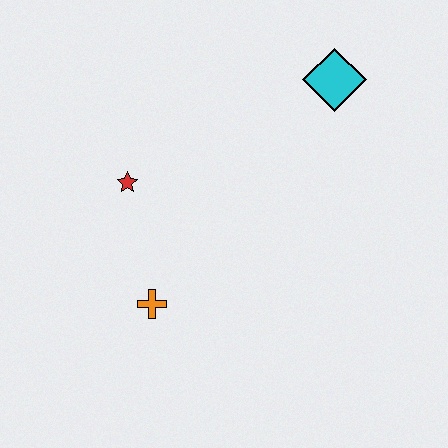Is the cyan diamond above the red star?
Yes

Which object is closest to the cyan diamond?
The red star is closest to the cyan diamond.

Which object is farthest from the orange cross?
The cyan diamond is farthest from the orange cross.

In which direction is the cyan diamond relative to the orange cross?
The cyan diamond is above the orange cross.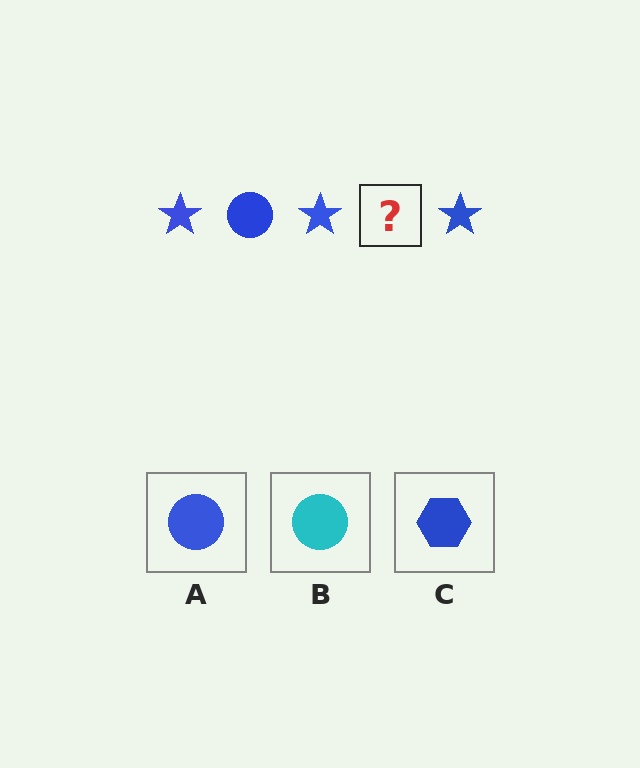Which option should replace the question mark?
Option A.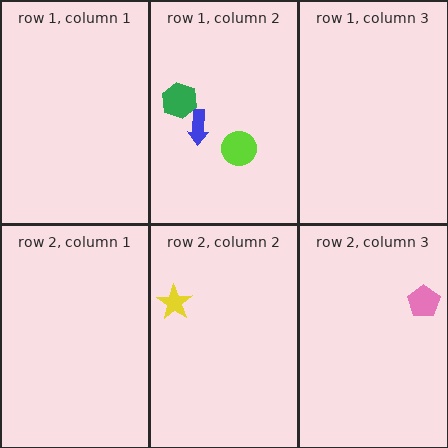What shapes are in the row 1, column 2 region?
The lime circle, the blue arrow, the green hexagon.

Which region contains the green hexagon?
The row 1, column 2 region.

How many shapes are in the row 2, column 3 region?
1.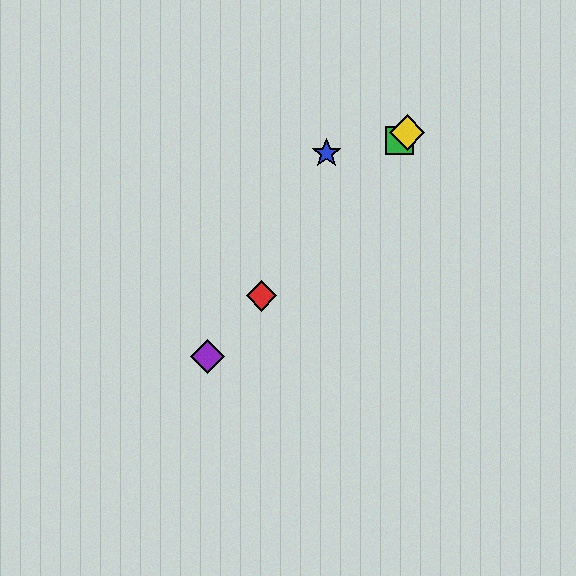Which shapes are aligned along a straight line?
The red diamond, the green square, the yellow diamond, the purple diamond are aligned along a straight line.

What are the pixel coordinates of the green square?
The green square is at (400, 141).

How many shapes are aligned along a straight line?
4 shapes (the red diamond, the green square, the yellow diamond, the purple diamond) are aligned along a straight line.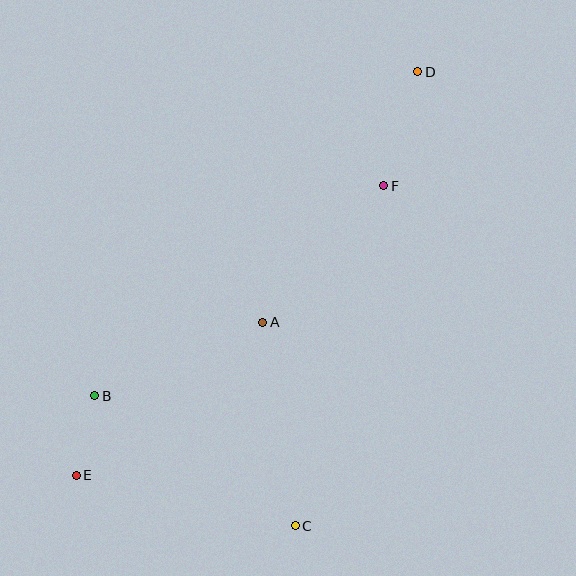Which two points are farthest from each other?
Points D and E are farthest from each other.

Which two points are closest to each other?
Points B and E are closest to each other.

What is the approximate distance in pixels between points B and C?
The distance between B and C is approximately 239 pixels.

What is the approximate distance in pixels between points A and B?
The distance between A and B is approximately 184 pixels.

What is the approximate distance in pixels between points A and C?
The distance between A and C is approximately 206 pixels.